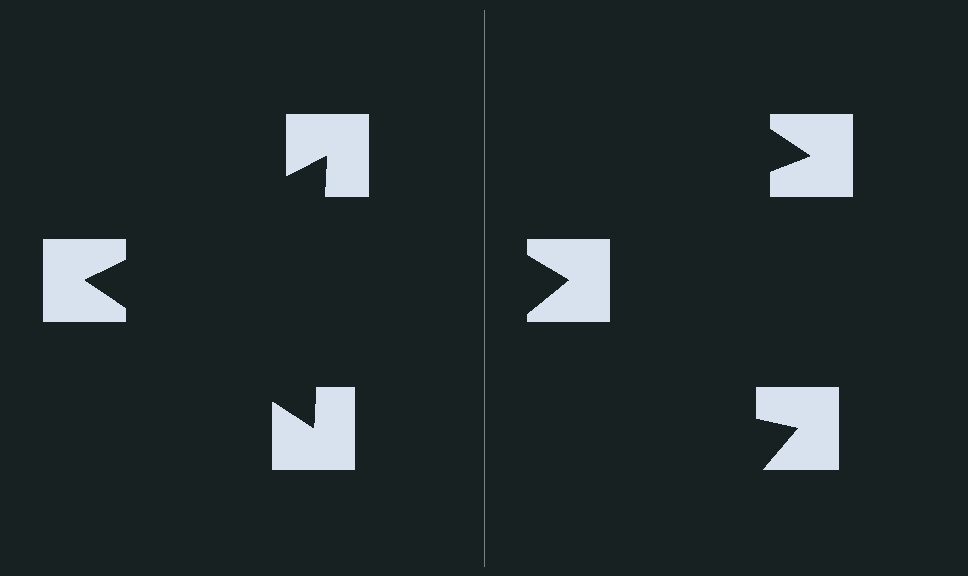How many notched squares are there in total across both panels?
6 — 3 on each side.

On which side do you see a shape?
An illusory triangle appears on the left side. On the right side the wedge cuts are rotated, so no coherent shape forms.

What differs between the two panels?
The notched squares are positioned identically on both sides; only the wedge orientations differ. On the left they align to a triangle; on the right they are misaligned.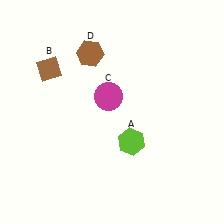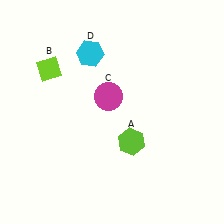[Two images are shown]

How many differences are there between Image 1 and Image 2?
There are 2 differences between the two images.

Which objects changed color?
B changed from brown to lime. D changed from brown to cyan.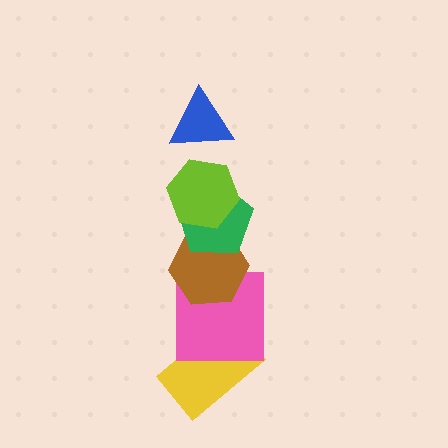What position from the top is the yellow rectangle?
The yellow rectangle is 6th from the top.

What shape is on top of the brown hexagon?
The green pentagon is on top of the brown hexagon.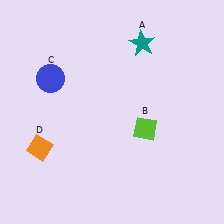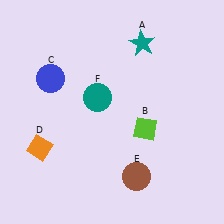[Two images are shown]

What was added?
A brown circle (E), a teal circle (F) were added in Image 2.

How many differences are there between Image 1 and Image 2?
There are 2 differences between the two images.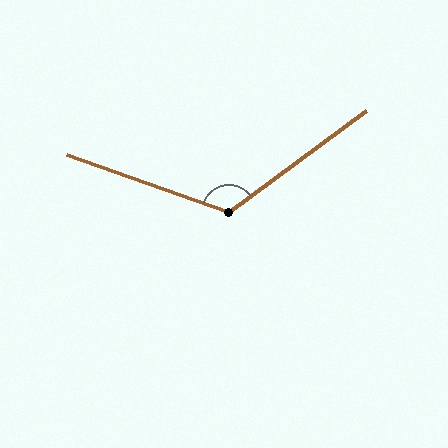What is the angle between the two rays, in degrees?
Approximately 124 degrees.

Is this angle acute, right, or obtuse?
It is obtuse.